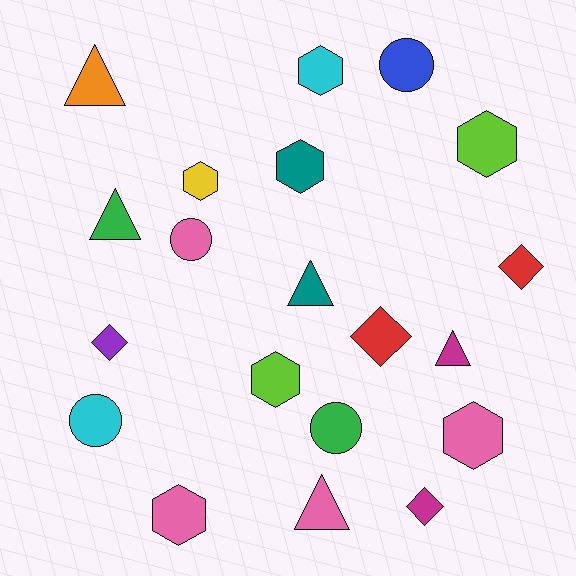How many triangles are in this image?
There are 5 triangles.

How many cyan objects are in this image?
There are 2 cyan objects.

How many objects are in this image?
There are 20 objects.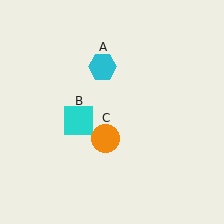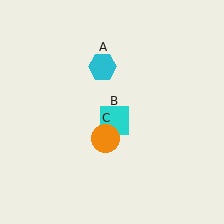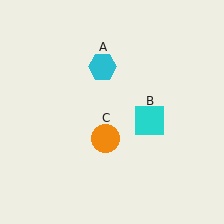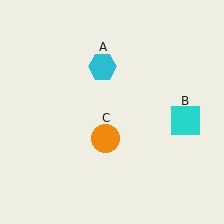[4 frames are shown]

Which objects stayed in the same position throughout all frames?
Cyan hexagon (object A) and orange circle (object C) remained stationary.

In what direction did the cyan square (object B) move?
The cyan square (object B) moved right.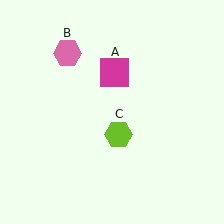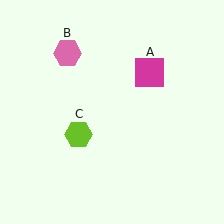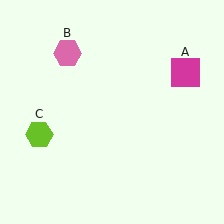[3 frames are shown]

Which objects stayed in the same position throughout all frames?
Pink hexagon (object B) remained stationary.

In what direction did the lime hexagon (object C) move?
The lime hexagon (object C) moved left.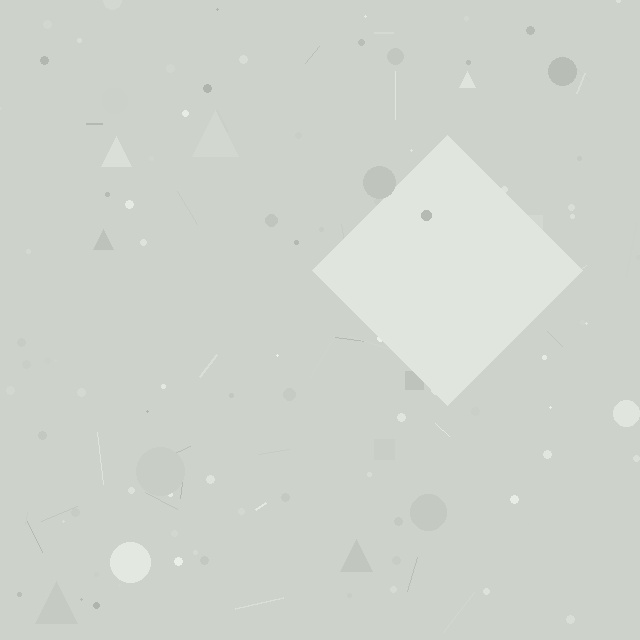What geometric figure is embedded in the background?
A diamond is embedded in the background.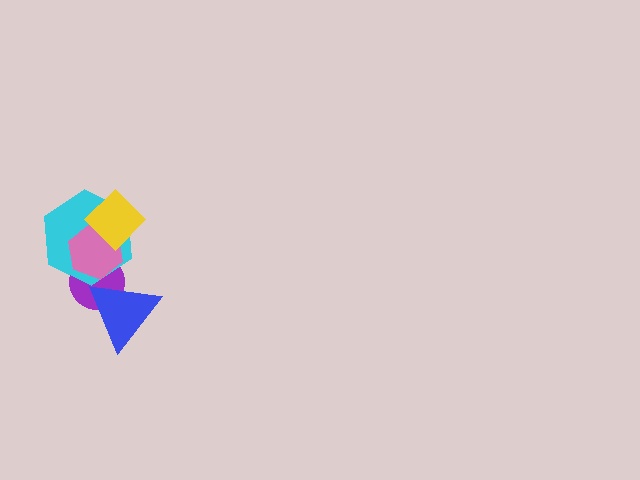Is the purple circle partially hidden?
Yes, it is partially covered by another shape.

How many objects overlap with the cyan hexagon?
3 objects overlap with the cyan hexagon.